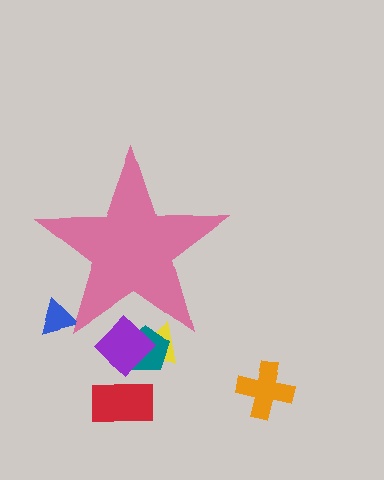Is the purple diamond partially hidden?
Yes, the purple diamond is partially hidden behind the pink star.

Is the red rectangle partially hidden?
No, the red rectangle is fully visible.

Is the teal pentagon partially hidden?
Yes, the teal pentagon is partially hidden behind the pink star.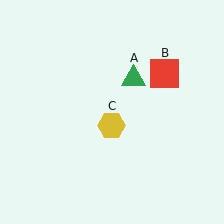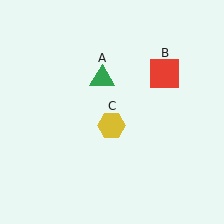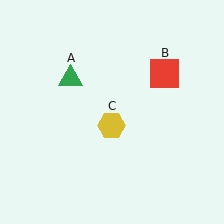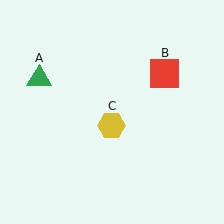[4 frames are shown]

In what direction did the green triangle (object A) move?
The green triangle (object A) moved left.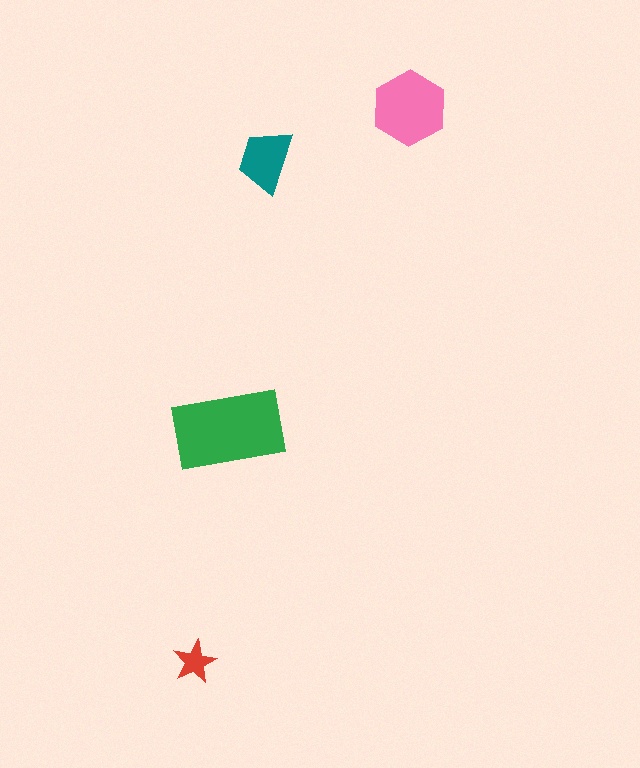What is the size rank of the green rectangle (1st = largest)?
1st.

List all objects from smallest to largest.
The red star, the teal trapezoid, the pink hexagon, the green rectangle.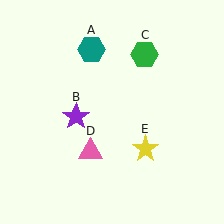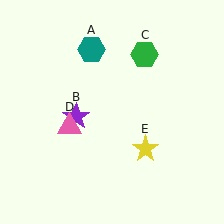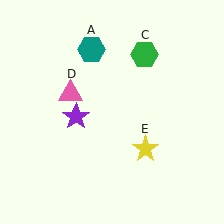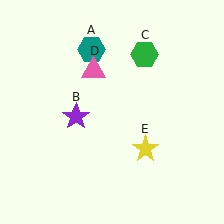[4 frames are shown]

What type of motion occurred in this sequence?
The pink triangle (object D) rotated clockwise around the center of the scene.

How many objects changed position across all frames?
1 object changed position: pink triangle (object D).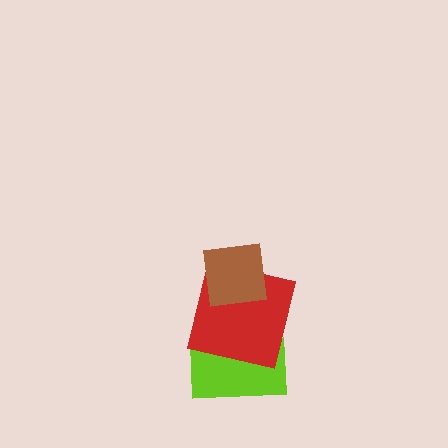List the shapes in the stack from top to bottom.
From top to bottom: the brown square, the red square, the lime rectangle.